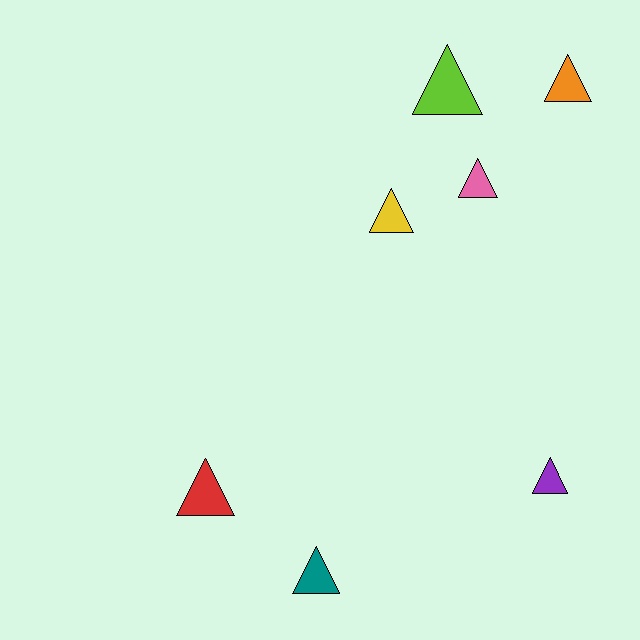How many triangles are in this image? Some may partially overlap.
There are 7 triangles.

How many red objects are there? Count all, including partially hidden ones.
There is 1 red object.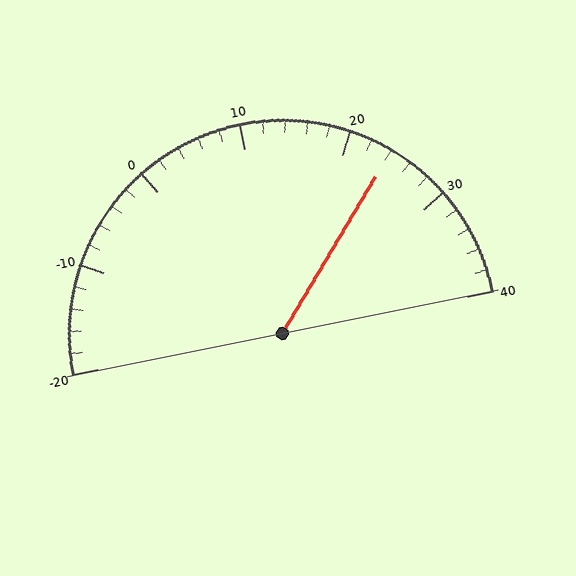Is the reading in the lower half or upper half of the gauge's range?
The reading is in the upper half of the range (-20 to 40).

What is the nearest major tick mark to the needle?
The nearest major tick mark is 20.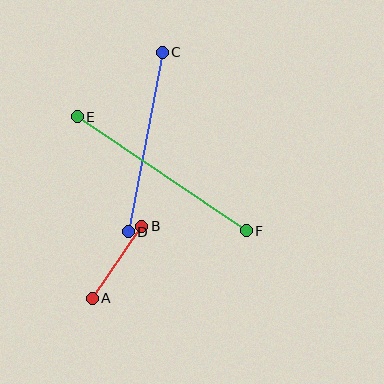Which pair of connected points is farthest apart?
Points E and F are farthest apart.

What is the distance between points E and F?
The distance is approximately 204 pixels.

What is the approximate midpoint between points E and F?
The midpoint is at approximately (162, 174) pixels.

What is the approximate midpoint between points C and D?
The midpoint is at approximately (145, 142) pixels.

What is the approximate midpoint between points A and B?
The midpoint is at approximately (117, 262) pixels.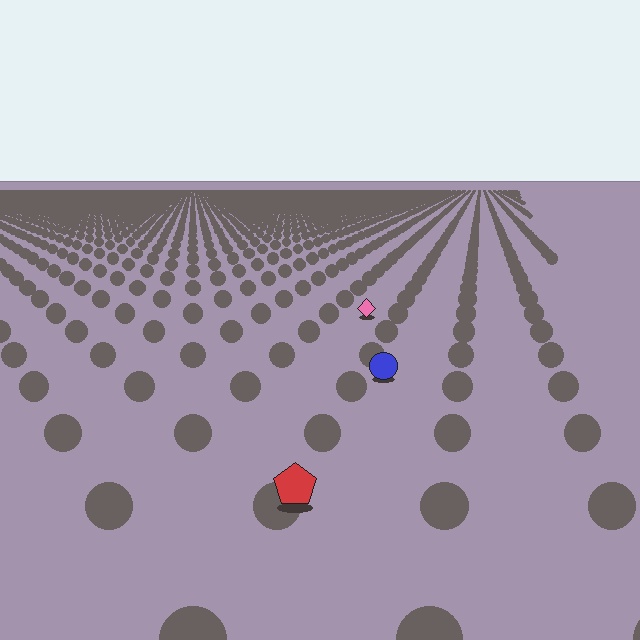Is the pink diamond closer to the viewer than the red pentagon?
No. The red pentagon is closer — you can tell from the texture gradient: the ground texture is coarser near it.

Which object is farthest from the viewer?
The pink diamond is farthest from the viewer. It appears smaller and the ground texture around it is denser.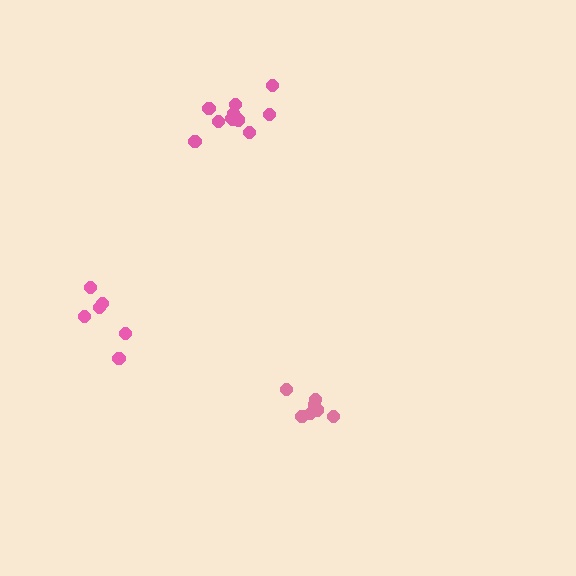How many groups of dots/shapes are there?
There are 3 groups.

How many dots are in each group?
Group 1: 12 dots, Group 2: 7 dots, Group 3: 6 dots (25 total).